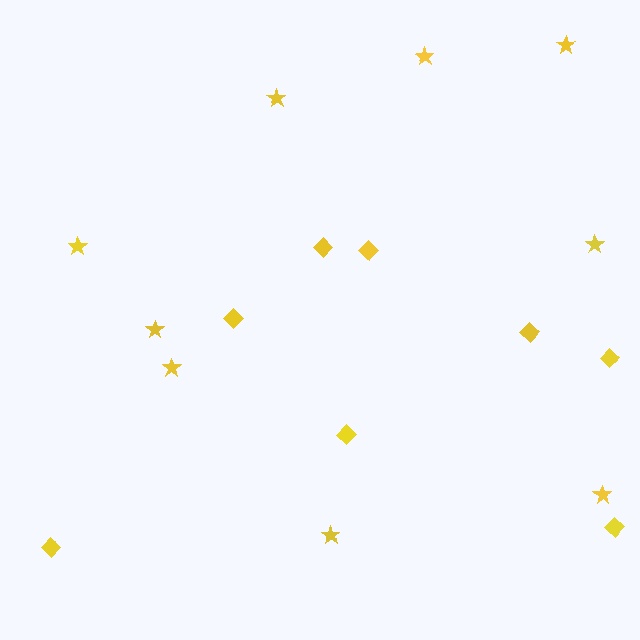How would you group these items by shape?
There are 2 groups: one group of stars (9) and one group of diamonds (8).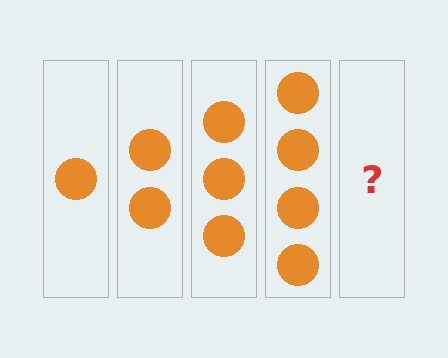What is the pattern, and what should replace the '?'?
The pattern is that each step adds one more circle. The '?' should be 5 circles.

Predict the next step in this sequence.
The next step is 5 circles.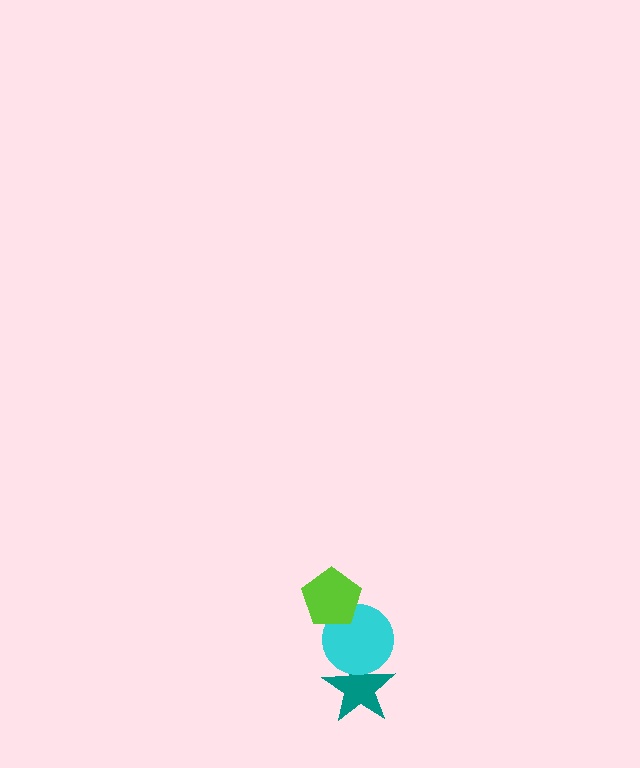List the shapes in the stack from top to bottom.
From top to bottom: the lime pentagon, the cyan circle, the teal star.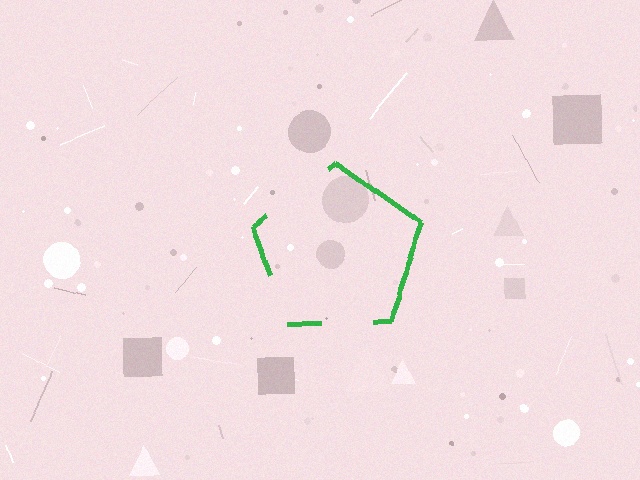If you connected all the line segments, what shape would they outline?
They would outline a pentagon.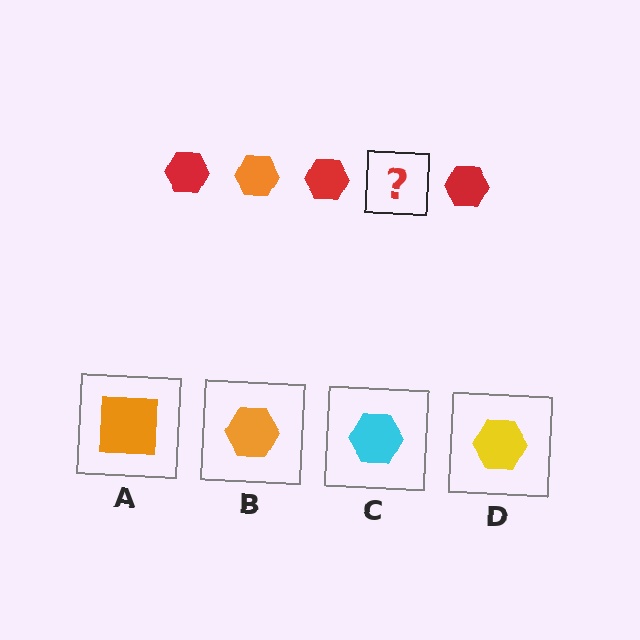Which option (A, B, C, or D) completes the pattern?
B.